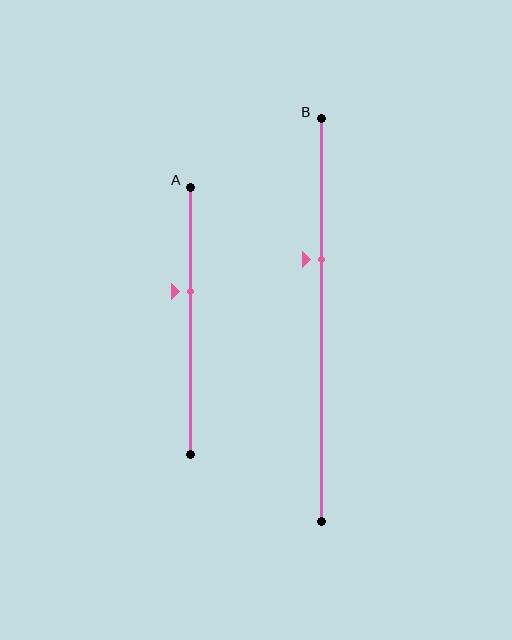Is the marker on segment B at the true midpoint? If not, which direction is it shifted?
No, the marker on segment B is shifted upward by about 15% of the segment length.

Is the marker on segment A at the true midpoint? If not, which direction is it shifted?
No, the marker on segment A is shifted upward by about 11% of the segment length.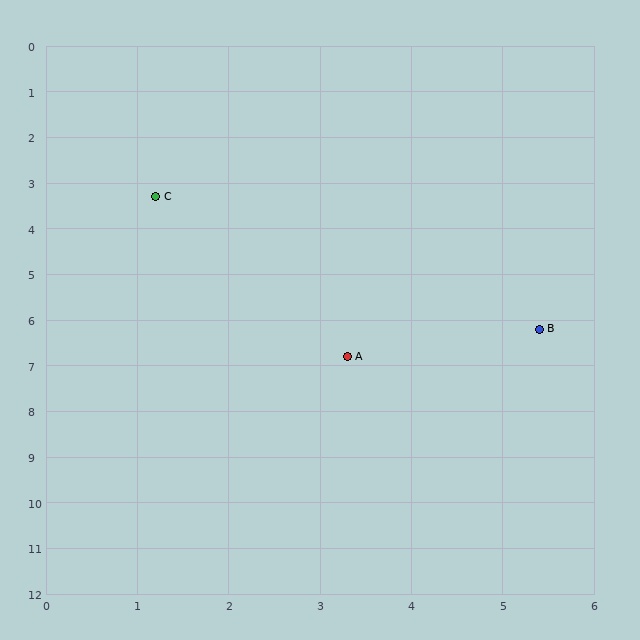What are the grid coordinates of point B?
Point B is at approximately (5.4, 6.2).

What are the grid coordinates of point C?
Point C is at approximately (1.2, 3.3).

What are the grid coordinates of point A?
Point A is at approximately (3.3, 6.8).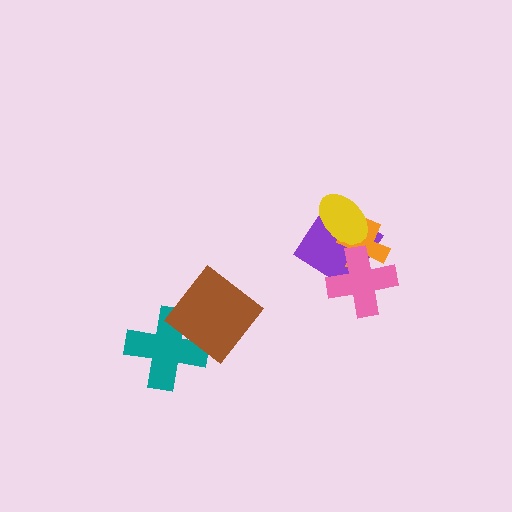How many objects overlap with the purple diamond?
3 objects overlap with the purple diamond.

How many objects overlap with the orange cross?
3 objects overlap with the orange cross.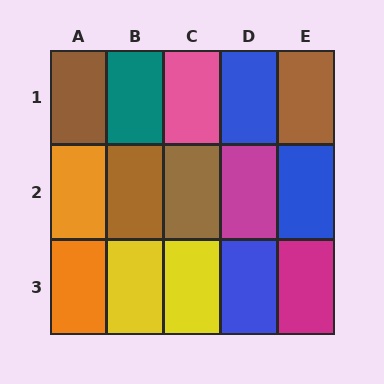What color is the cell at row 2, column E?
Blue.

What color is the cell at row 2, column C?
Brown.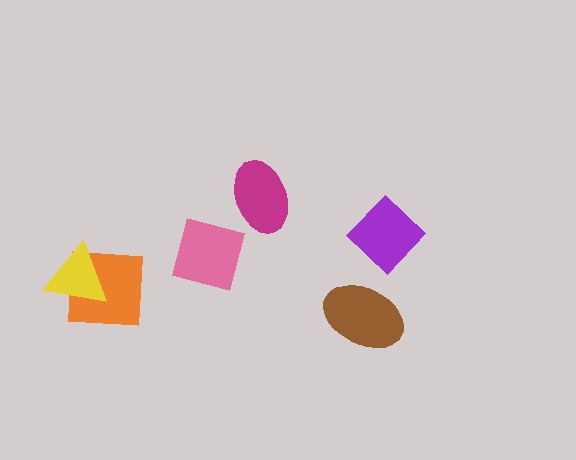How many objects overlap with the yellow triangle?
1 object overlaps with the yellow triangle.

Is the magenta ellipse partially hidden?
No, no other shape covers it.